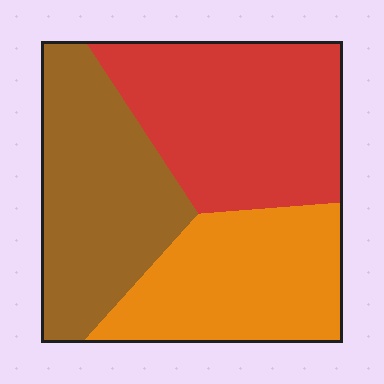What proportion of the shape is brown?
Brown takes up between a sixth and a third of the shape.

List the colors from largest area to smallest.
From largest to smallest: red, brown, orange.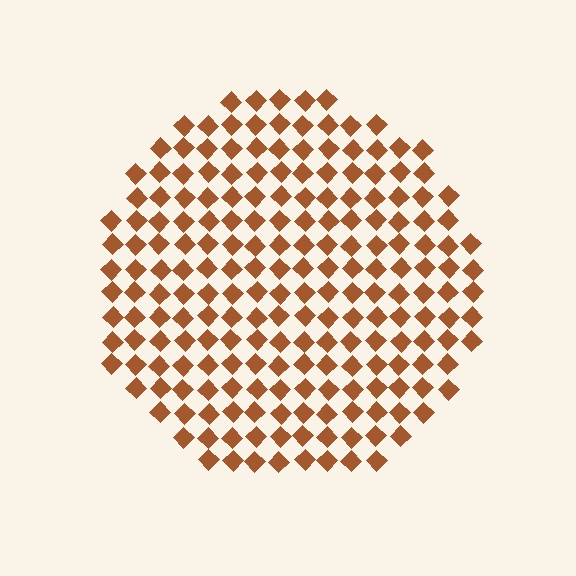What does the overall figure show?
The overall figure shows a circle.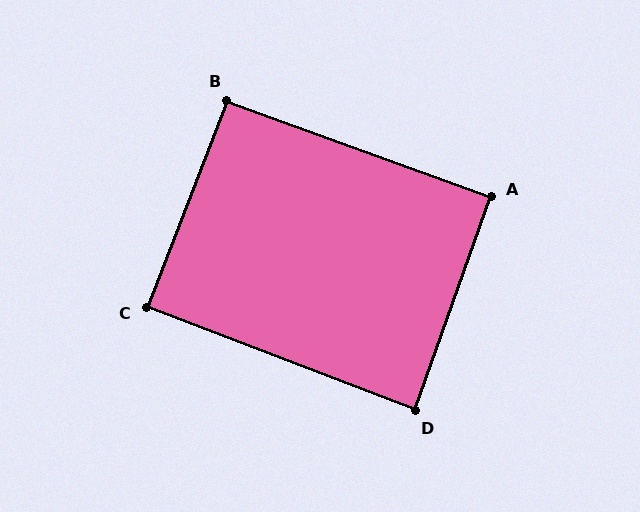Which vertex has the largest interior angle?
B, at approximately 91 degrees.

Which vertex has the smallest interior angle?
D, at approximately 89 degrees.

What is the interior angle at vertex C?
Approximately 90 degrees (approximately right).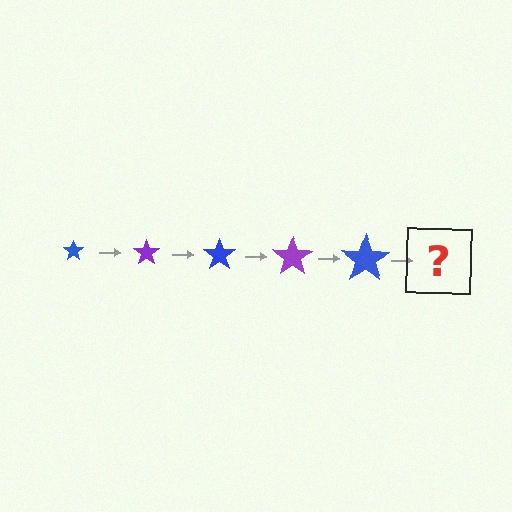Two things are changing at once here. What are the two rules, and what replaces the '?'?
The two rules are that the star grows larger each step and the color cycles through blue and purple. The '?' should be a purple star, larger than the previous one.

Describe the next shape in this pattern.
It should be a purple star, larger than the previous one.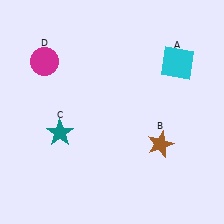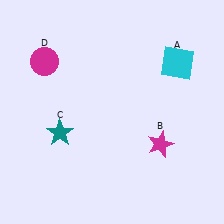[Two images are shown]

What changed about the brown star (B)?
In Image 1, B is brown. In Image 2, it changed to magenta.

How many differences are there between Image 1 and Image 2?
There is 1 difference between the two images.